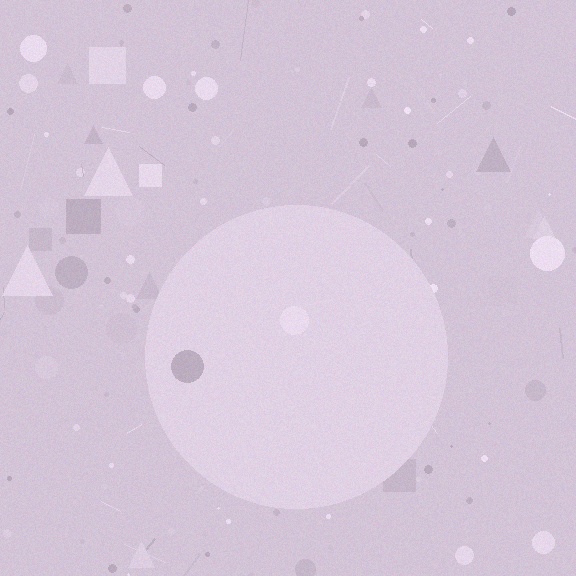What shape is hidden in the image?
A circle is hidden in the image.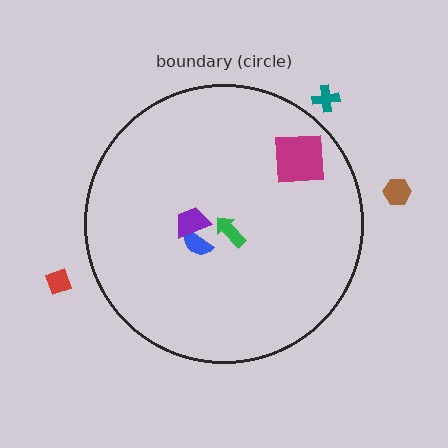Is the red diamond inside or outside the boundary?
Outside.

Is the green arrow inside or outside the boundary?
Inside.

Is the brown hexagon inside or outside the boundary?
Outside.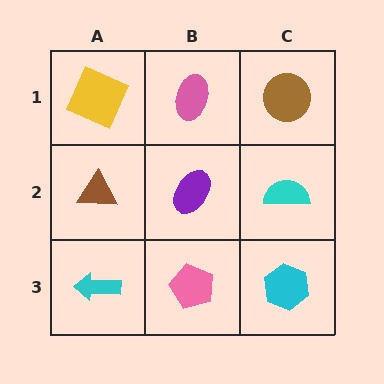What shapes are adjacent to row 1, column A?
A brown triangle (row 2, column A), a pink ellipse (row 1, column B).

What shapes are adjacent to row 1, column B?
A purple ellipse (row 2, column B), a yellow square (row 1, column A), a brown circle (row 1, column C).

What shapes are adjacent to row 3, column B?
A purple ellipse (row 2, column B), a cyan arrow (row 3, column A), a cyan hexagon (row 3, column C).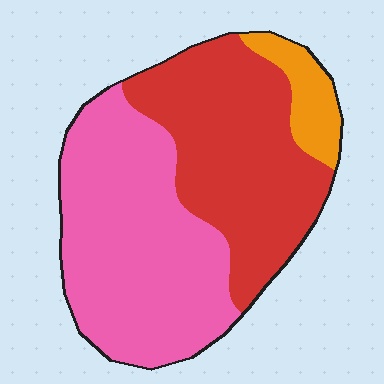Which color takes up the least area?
Orange, at roughly 10%.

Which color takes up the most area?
Pink, at roughly 50%.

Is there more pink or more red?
Pink.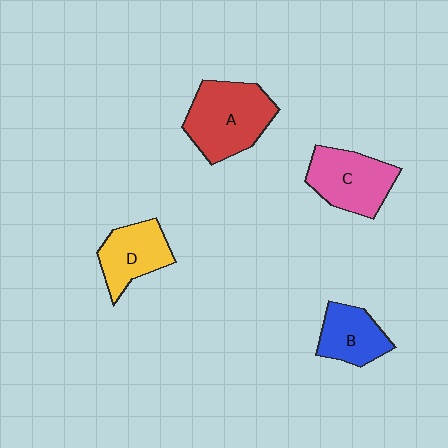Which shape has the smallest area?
Shape B (blue).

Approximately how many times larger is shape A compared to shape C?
Approximately 1.2 times.